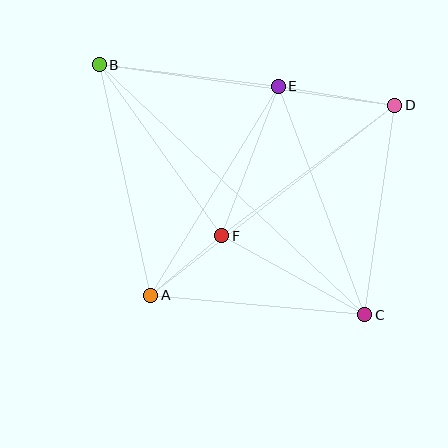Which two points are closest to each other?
Points A and F are closest to each other.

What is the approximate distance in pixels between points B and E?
The distance between B and E is approximately 180 pixels.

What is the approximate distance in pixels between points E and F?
The distance between E and F is approximately 160 pixels.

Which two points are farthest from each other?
Points B and C are farthest from each other.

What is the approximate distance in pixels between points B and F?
The distance between B and F is approximately 210 pixels.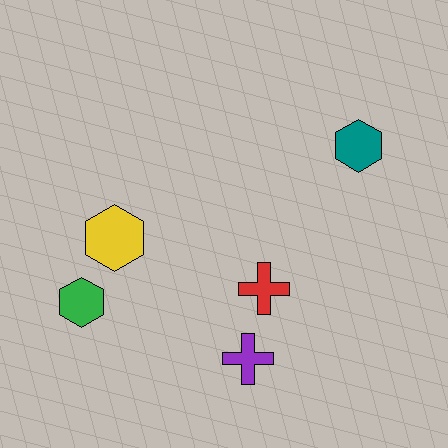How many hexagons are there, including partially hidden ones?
There are 3 hexagons.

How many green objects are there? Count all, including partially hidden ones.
There is 1 green object.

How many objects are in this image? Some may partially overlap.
There are 5 objects.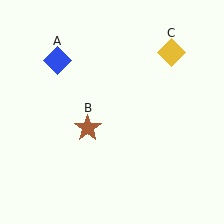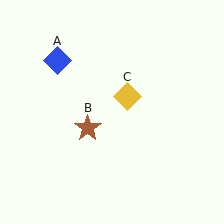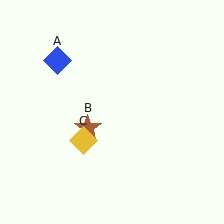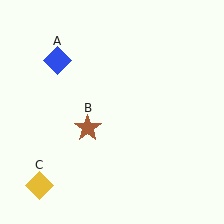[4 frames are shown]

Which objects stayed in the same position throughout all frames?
Blue diamond (object A) and brown star (object B) remained stationary.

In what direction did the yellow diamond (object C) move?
The yellow diamond (object C) moved down and to the left.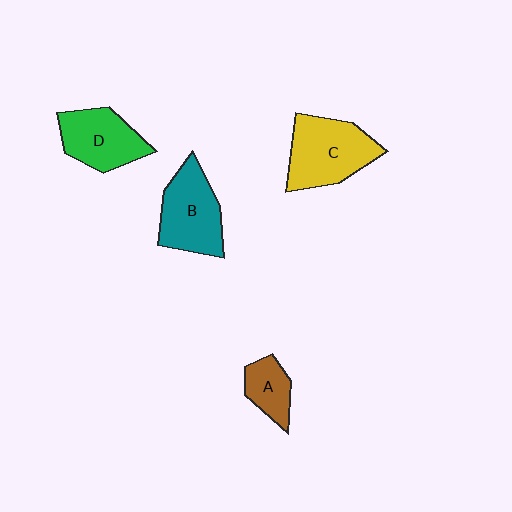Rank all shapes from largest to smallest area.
From largest to smallest: C (yellow), B (teal), D (green), A (brown).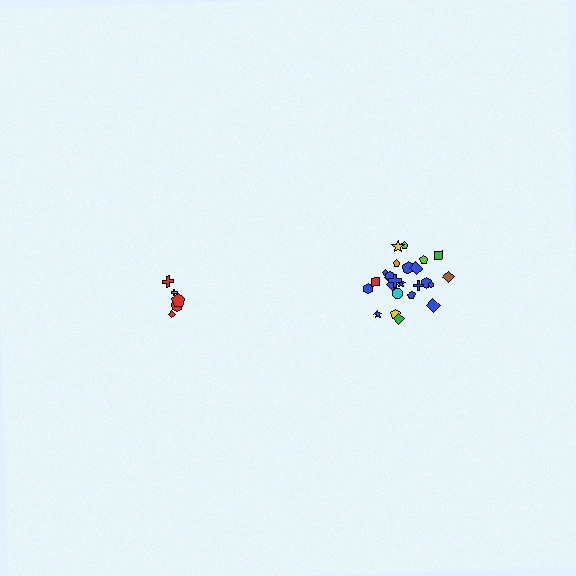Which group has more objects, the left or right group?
The right group.